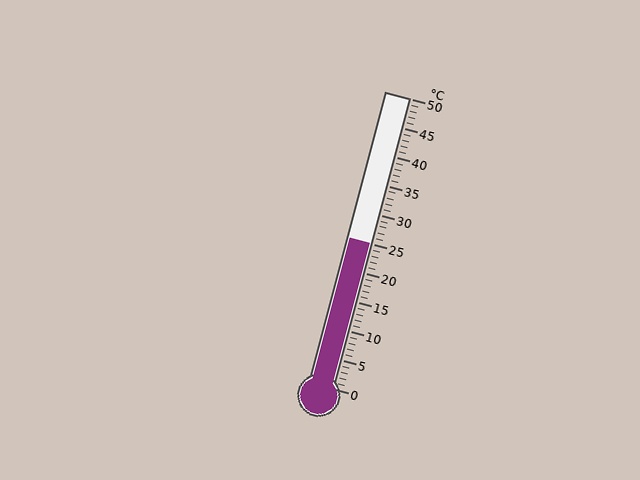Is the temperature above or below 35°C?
The temperature is below 35°C.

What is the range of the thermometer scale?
The thermometer scale ranges from 0°C to 50°C.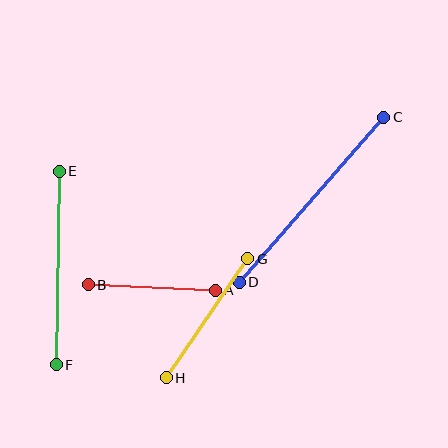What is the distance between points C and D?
The distance is approximately 219 pixels.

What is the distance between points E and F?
The distance is approximately 194 pixels.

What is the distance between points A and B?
The distance is approximately 127 pixels.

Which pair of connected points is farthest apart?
Points C and D are farthest apart.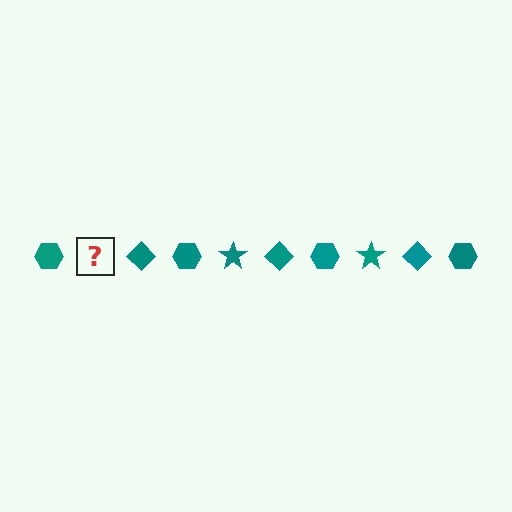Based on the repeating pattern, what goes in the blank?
The blank should be a teal star.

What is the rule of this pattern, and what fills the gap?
The rule is that the pattern cycles through hexagon, star, diamond shapes in teal. The gap should be filled with a teal star.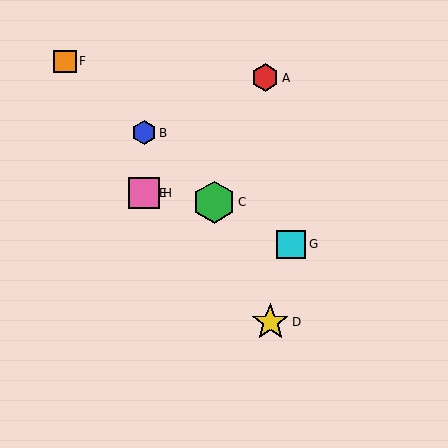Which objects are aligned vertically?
Objects B, E, H are aligned vertically.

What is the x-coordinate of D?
Object D is at x≈270.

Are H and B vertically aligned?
Yes, both are at x≈144.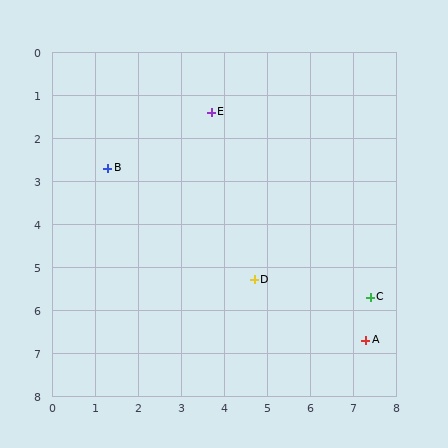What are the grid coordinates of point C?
Point C is at approximately (7.4, 5.7).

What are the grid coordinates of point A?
Point A is at approximately (7.3, 6.7).